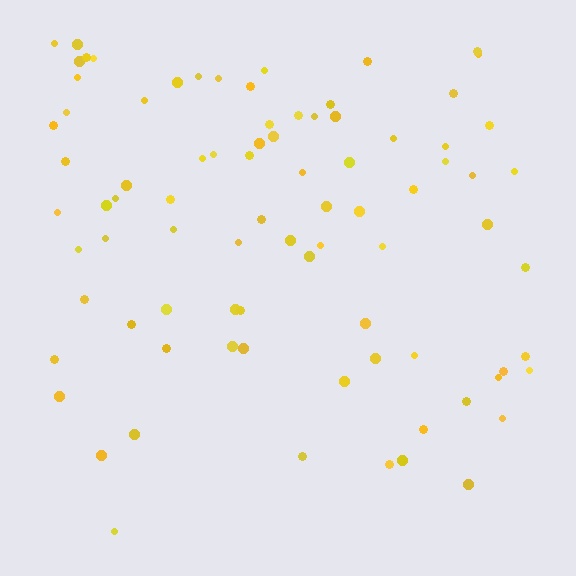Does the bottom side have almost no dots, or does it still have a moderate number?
Still a moderate number, just noticeably fewer than the top.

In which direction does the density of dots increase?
From bottom to top, with the top side densest.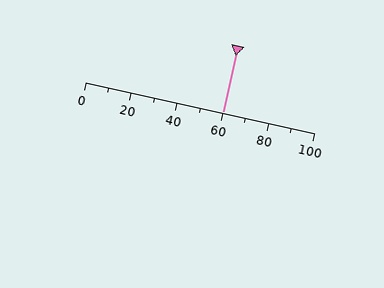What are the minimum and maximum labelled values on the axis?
The axis runs from 0 to 100.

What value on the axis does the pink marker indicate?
The marker indicates approximately 60.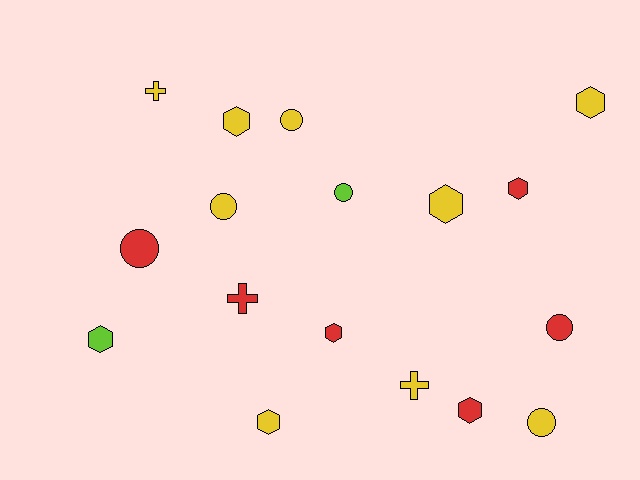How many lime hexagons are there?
There is 1 lime hexagon.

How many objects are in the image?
There are 17 objects.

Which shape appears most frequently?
Hexagon, with 8 objects.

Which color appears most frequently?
Yellow, with 9 objects.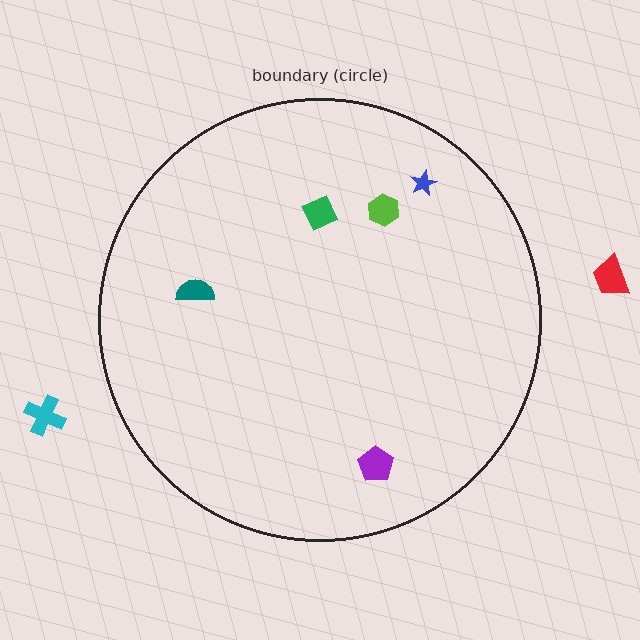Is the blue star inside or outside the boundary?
Inside.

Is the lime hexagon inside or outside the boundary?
Inside.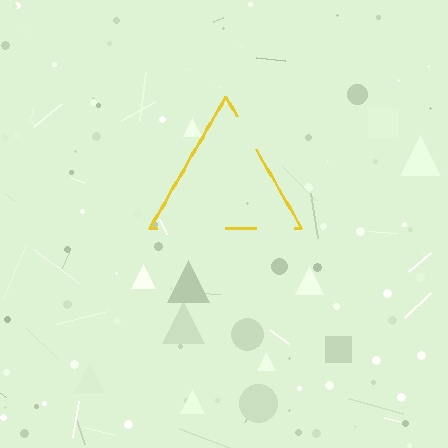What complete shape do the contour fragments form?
The contour fragments form a triangle.